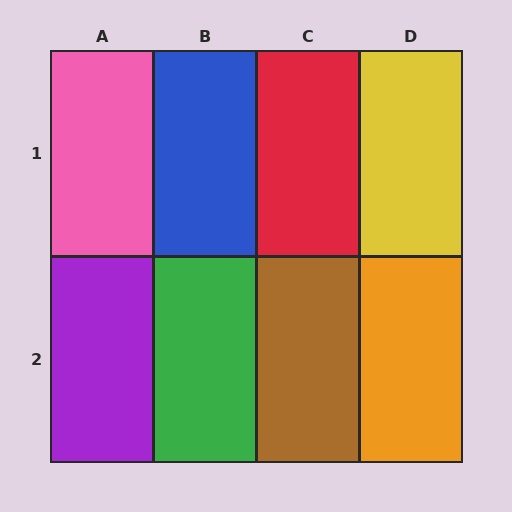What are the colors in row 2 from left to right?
Purple, green, brown, orange.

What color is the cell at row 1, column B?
Blue.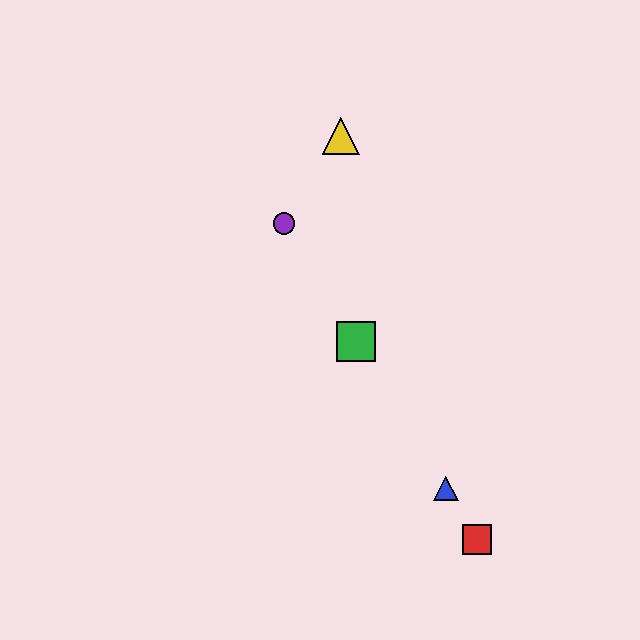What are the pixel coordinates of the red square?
The red square is at (477, 539).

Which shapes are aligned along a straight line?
The red square, the blue triangle, the green square, the purple circle are aligned along a straight line.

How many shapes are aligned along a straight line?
4 shapes (the red square, the blue triangle, the green square, the purple circle) are aligned along a straight line.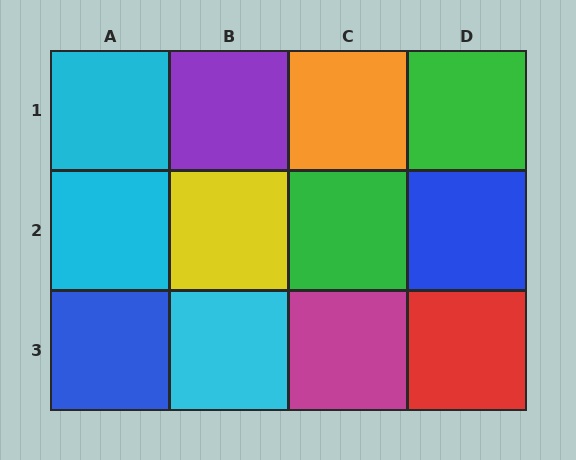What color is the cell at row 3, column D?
Red.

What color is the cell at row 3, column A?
Blue.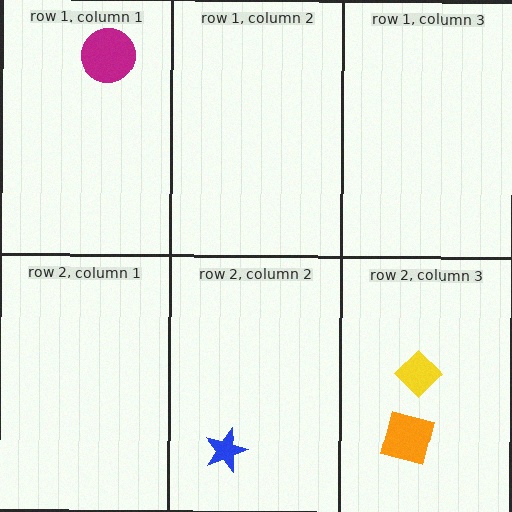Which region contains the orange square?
The row 2, column 3 region.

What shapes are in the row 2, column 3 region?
The yellow diamond, the orange square.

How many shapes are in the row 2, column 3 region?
2.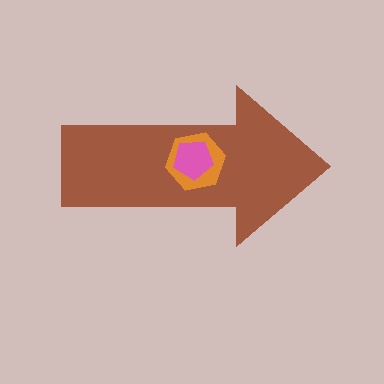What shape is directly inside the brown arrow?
The orange hexagon.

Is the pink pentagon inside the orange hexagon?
Yes.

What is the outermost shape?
The brown arrow.